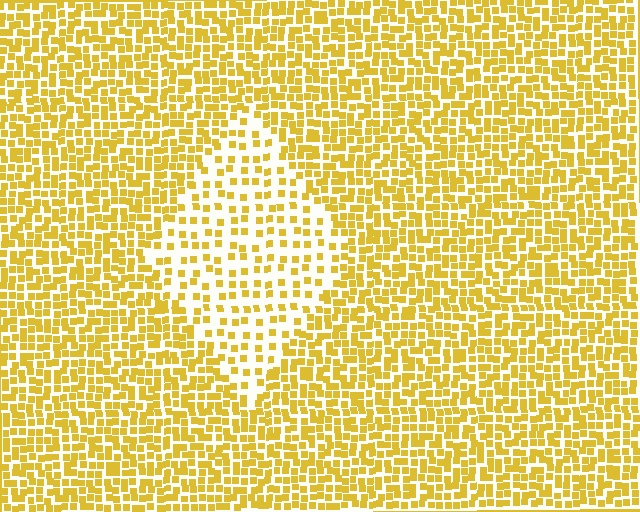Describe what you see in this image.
The image contains small yellow elements arranged at two different densities. A diamond-shaped region is visible where the elements are less densely packed than the surrounding area.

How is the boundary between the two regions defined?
The boundary is defined by a change in element density (approximately 2.2x ratio). All elements are the same color, size, and shape.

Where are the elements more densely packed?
The elements are more densely packed outside the diamond boundary.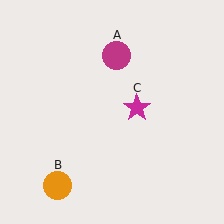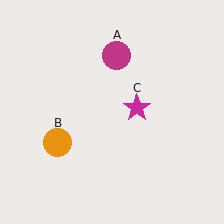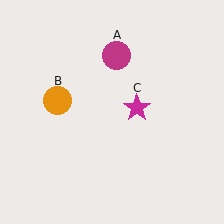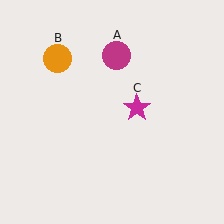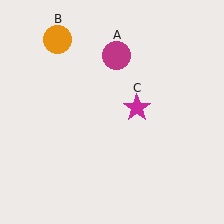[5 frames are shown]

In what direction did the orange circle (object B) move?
The orange circle (object B) moved up.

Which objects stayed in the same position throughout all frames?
Magenta circle (object A) and magenta star (object C) remained stationary.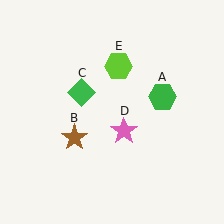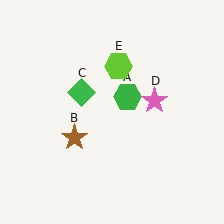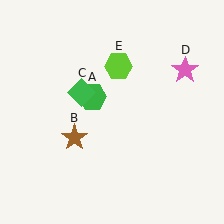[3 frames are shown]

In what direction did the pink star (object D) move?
The pink star (object D) moved up and to the right.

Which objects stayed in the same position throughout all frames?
Brown star (object B) and green diamond (object C) and lime hexagon (object E) remained stationary.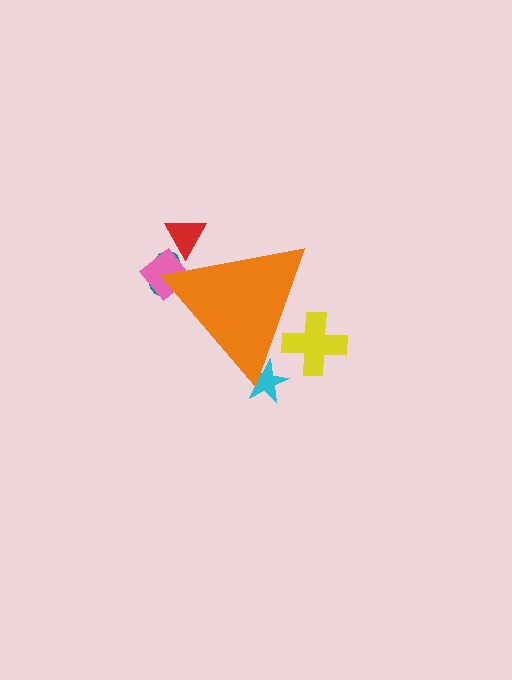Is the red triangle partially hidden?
Yes, the red triangle is partially hidden behind the orange triangle.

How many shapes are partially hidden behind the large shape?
5 shapes are partially hidden.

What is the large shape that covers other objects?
An orange triangle.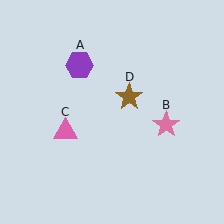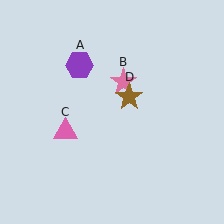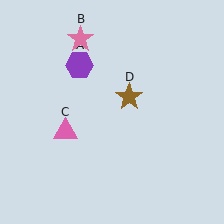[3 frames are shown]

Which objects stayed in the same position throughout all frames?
Purple hexagon (object A) and pink triangle (object C) and brown star (object D) remained stationary.